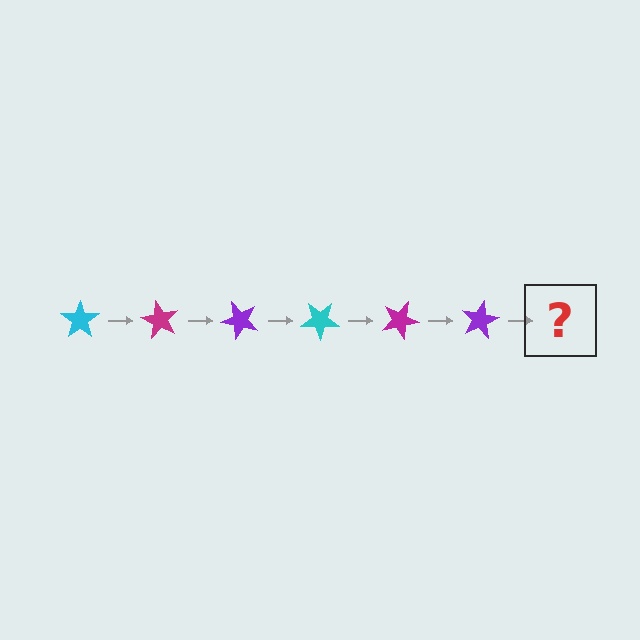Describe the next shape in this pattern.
It should be a cyan star, rotated 360 degrees from the start.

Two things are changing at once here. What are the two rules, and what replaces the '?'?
The two rules are that it rotates 60 degrees each step and the color cycles through cyan, magenta, and purple. The '?' should be a cyan star, rotated 360 degrees from the start.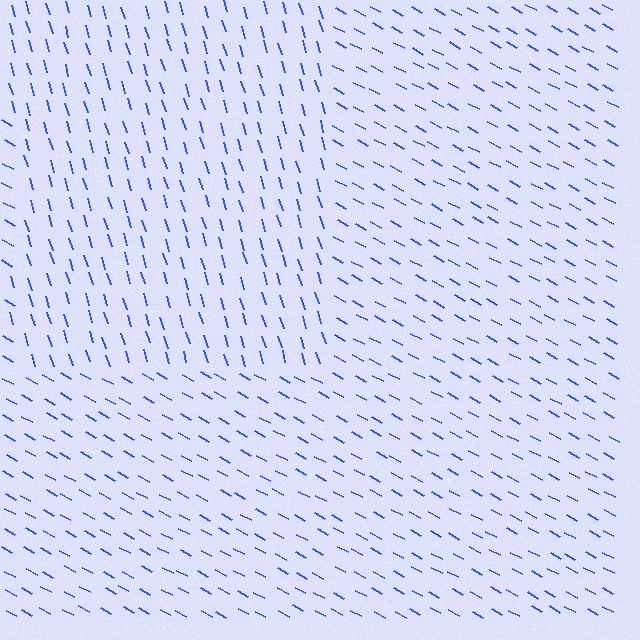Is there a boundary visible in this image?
Yes, there is a texture boundary formed by a change in line orientation.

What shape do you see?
I see a rectangle.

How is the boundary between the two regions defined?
The boundary is defined purely by a change in line orientation (approximately 45 degrees difference). All lines are the same color and thickness.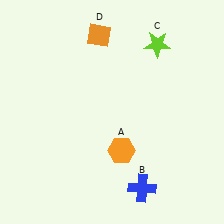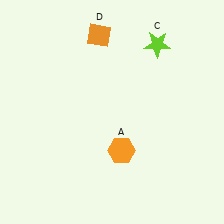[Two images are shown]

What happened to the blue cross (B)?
The blue cross (B) was removed in Image 2. It was in the bottom-right area of Image 1.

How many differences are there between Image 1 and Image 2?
There is 1 difference between the two images.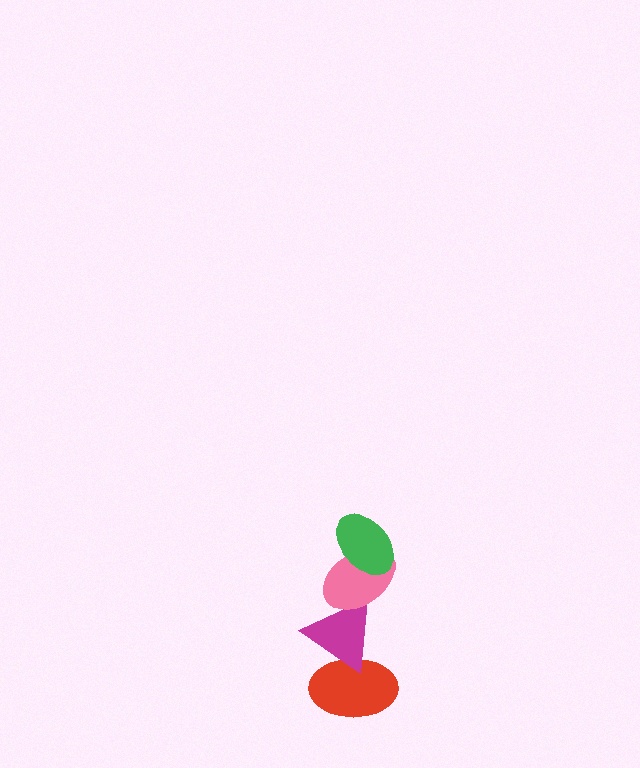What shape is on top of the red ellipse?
The magenta triangle is on top of the red ellipse.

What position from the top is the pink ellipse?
The pink ellipse is 2nd from the top.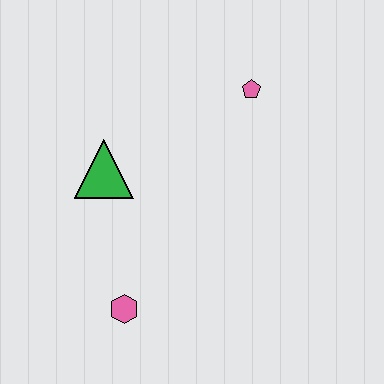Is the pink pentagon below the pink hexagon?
No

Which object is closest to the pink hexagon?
The green triangle is closest to the pink hexagon.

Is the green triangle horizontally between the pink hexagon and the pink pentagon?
No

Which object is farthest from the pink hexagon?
The pink pentagon is farthest from the pink hexagon.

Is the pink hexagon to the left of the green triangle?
No